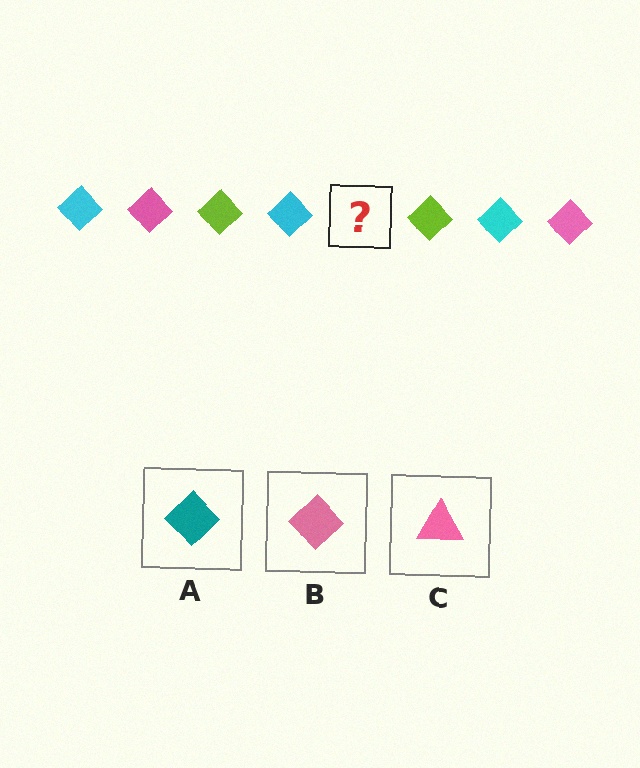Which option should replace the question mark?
Option B.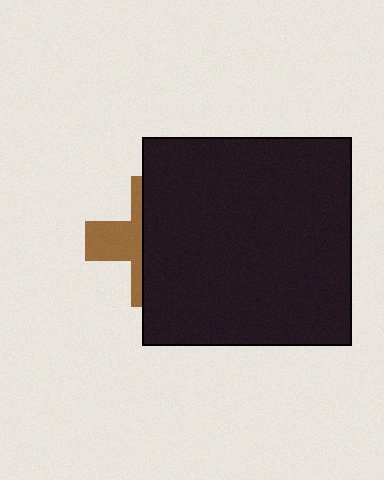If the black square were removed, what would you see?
You would see the complete brown cross.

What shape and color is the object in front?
The object in front is a black square.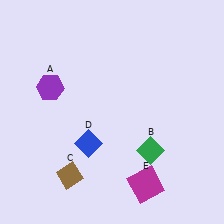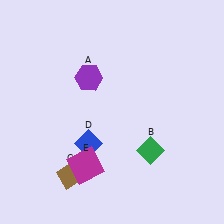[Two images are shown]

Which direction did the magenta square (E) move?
The magenta square (E) moved left.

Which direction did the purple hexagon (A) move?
The purple hexagon (A) moved right.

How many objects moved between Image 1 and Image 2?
2 objects moved between the two images.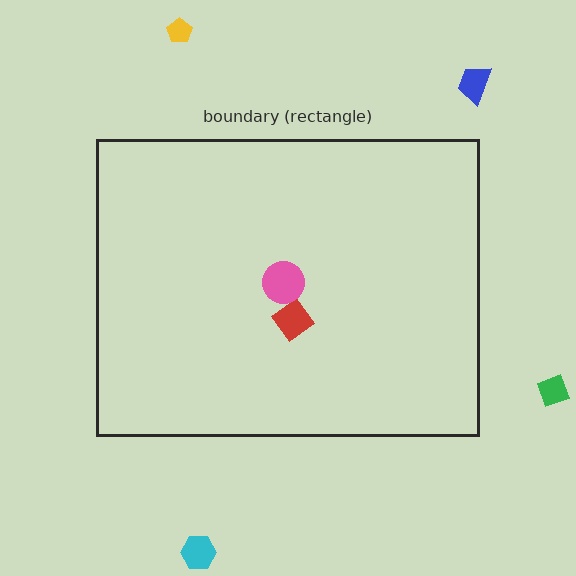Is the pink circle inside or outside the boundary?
Inside.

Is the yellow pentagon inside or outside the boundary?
Outside.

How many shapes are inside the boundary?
2 inside, 4 outside.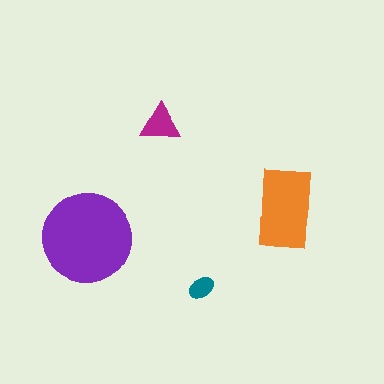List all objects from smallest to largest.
The teal ellipse, the magenta triangle, the orange rectangle, the purple circle.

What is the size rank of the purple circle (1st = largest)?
1st.